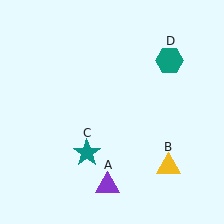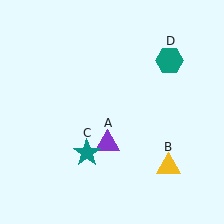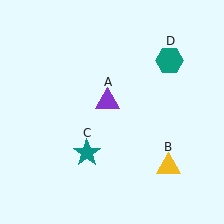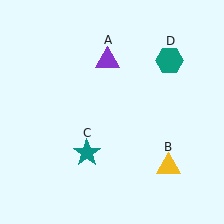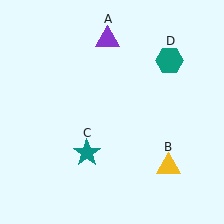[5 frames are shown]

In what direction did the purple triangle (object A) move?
The purple triangle (object A) moved up.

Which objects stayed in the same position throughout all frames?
Yellow triangle (object B) and teal star (object C) and teal hexagon (object D) remained stationary.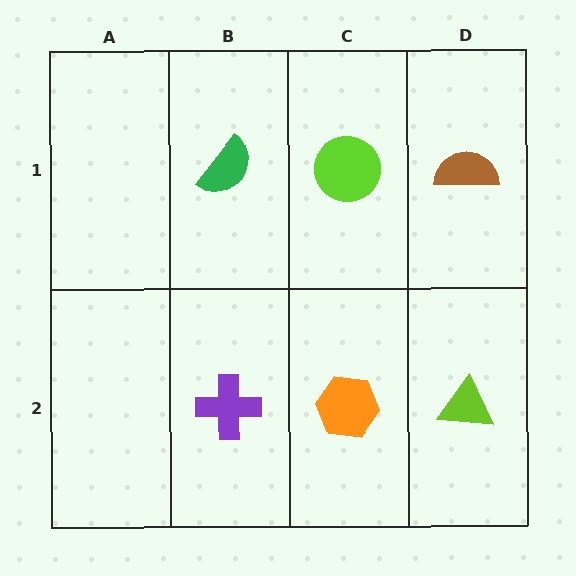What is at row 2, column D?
A lime triangle.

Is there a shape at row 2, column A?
No, that cell is empty.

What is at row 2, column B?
A purple cross.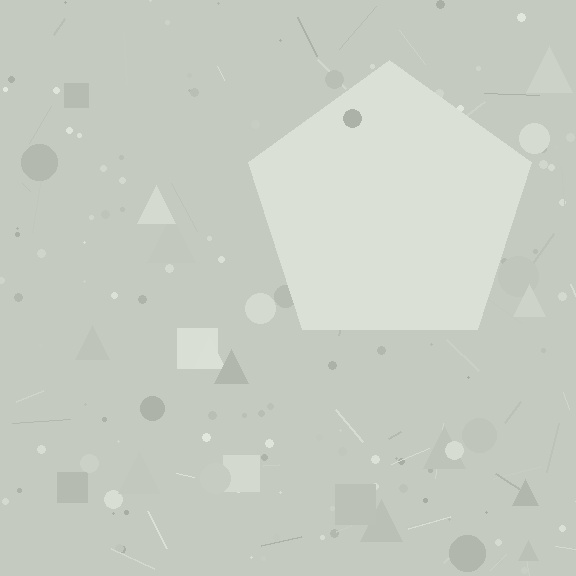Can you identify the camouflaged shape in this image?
The camouflaged shape is a pentagon.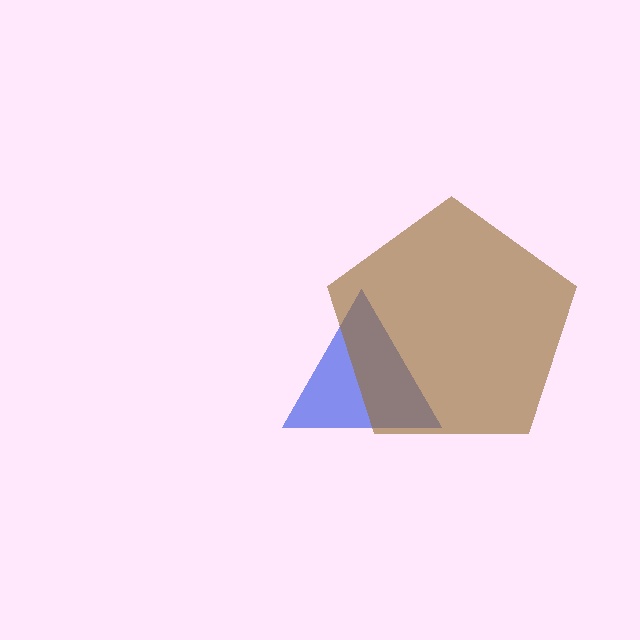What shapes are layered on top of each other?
The layered shapes are: a blue triangle, a brown pentagon.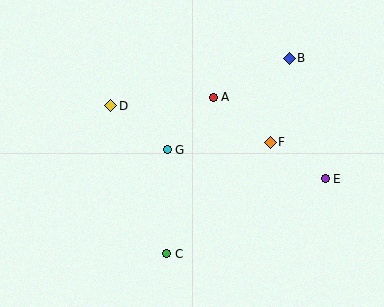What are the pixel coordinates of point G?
Point G is at (167, 150).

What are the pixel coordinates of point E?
Point E is at (325, 179).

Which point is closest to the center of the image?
Point G at (167, 150) is closest to the center.